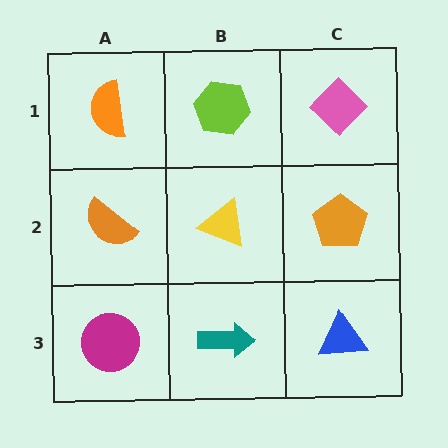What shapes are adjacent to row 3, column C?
An orange pentagon (row 2, column C), a teal arrow (row 3, column B).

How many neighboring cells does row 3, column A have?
2.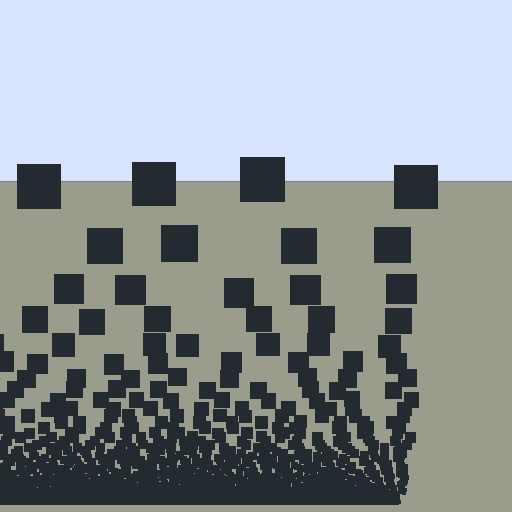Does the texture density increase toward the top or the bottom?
Density increases toward the bottom.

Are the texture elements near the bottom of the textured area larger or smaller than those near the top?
Smaller. The gradient is inverted — elements near the bottom are smaller and denser.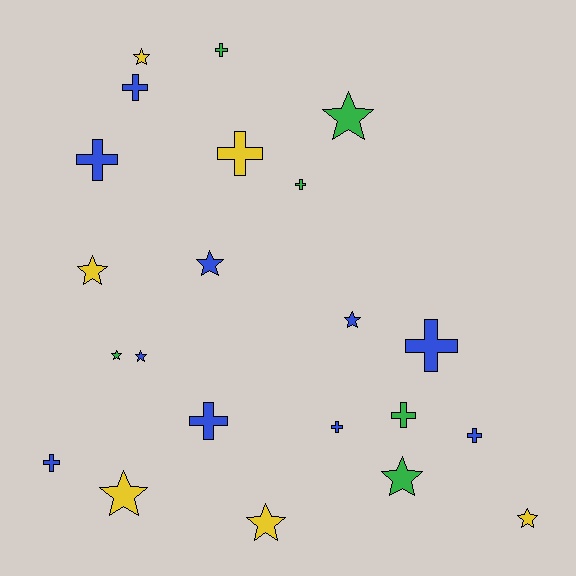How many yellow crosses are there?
There is 1 yellow cross.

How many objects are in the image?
There are 22 objects.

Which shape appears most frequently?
Star, with 11 objects.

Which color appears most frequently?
Blue, with 10 objects.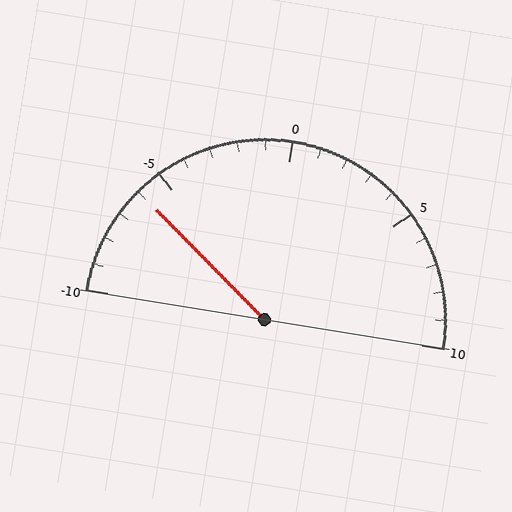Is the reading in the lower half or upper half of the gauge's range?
The reading is in the lower half of the range (-10 to 10).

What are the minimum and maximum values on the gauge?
The gauge ranges from -10 to 10.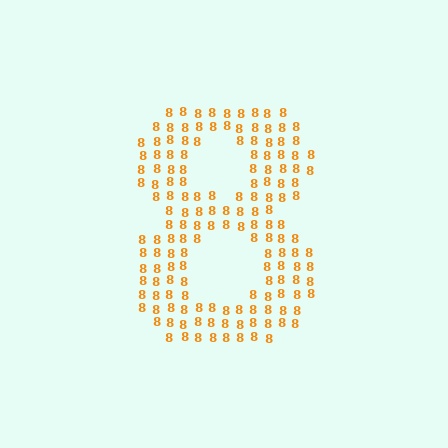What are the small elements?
The small elements are digit 8's.